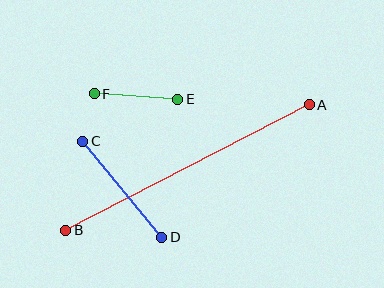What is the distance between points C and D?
The distance is approximately 124 pixels.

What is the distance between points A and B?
The distance is approximately 274 pixels.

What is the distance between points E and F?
The distance is approximately 83 pixels.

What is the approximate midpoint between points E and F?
The midpoint is at approximately (136, 97) pixels.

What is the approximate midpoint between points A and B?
The midpoint is at approximately (187, 168) pixels.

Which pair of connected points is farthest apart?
Points A and B are farthest apart.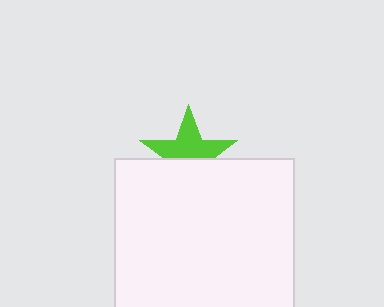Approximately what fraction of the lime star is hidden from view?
Roughly 43% of the lime star is hidden behind the white rectangle.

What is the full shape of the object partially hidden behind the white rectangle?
The partially hidden object is a lime star.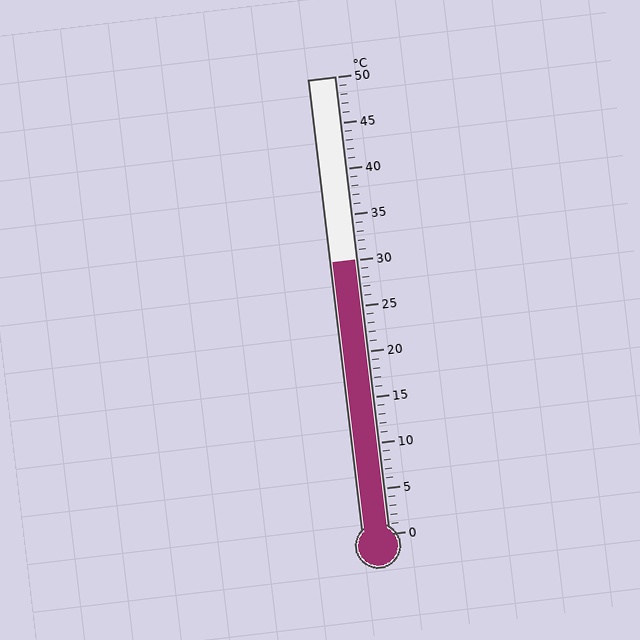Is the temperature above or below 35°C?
The temperature is below 35°C.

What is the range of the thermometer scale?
The thermometer scale ranges from 0°C to 50°C.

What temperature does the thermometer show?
The thermometer shows approximately 30°C.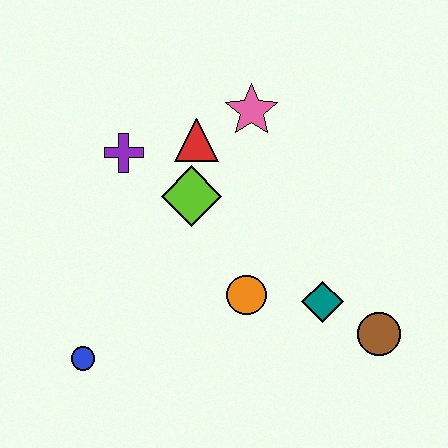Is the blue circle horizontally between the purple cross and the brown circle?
No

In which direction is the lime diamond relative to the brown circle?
The lime diamond is to the left of the brown circle.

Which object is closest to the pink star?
The red triangle is closest to the pink star.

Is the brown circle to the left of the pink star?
No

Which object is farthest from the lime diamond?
The brown circle is farthest from the lime diamond.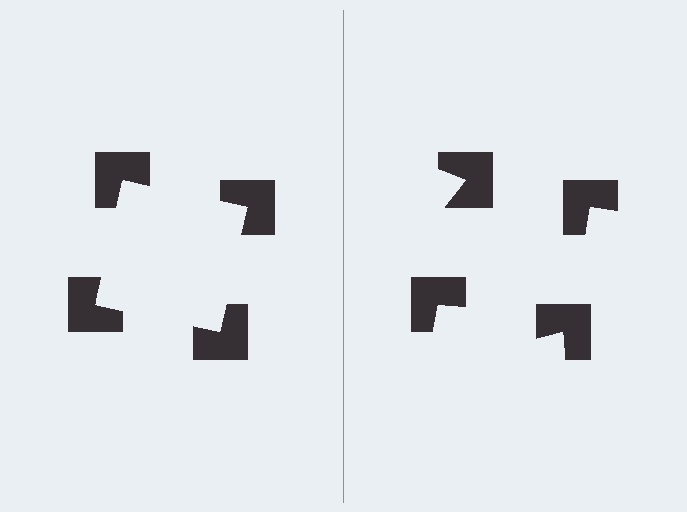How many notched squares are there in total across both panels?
8 — 4 on each side.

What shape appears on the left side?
An illusory square.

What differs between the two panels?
The notched squares are positioned identically on both sides; only the wedge orientations differ. On the left they align to a square; on the right they are misaligned.